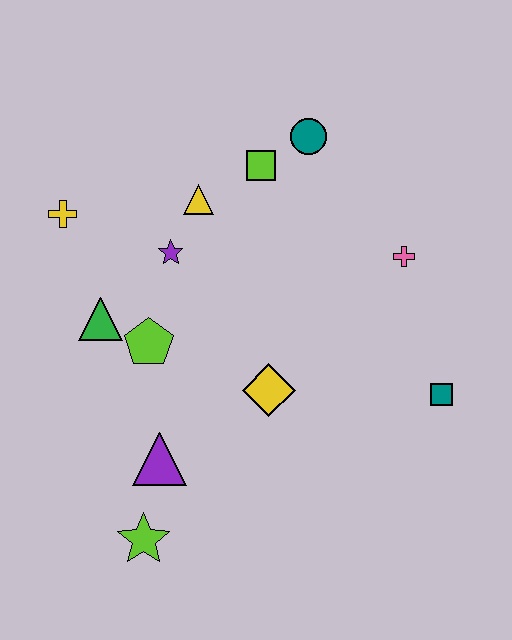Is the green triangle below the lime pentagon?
No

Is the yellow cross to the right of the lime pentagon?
No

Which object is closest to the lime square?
The teal circle is closest to the lime square.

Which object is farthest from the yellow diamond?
The yellow cross is farthest from the yellow diamond.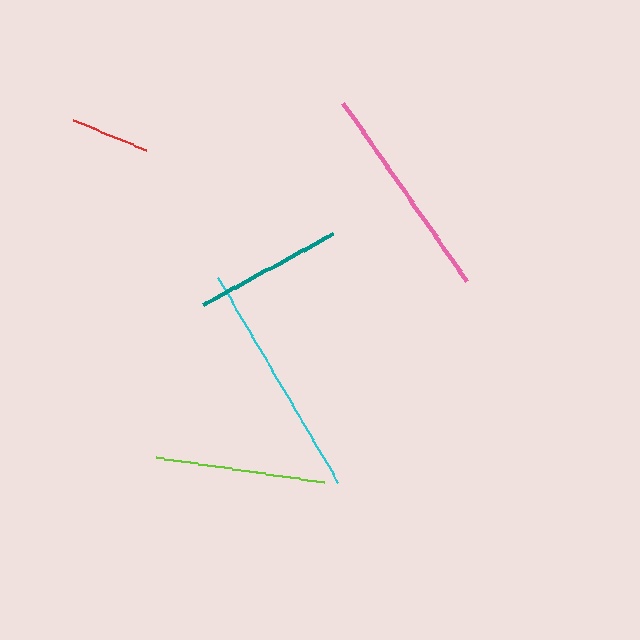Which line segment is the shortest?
The red line is the shortest at approximately 79 pixels.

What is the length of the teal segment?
The teal segment is approximately 147 pixels long.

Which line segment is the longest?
The cyan line is the longest at approximately 238 pixels.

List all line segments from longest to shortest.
From longest to shortest: cyan, pink, lime, teal, red.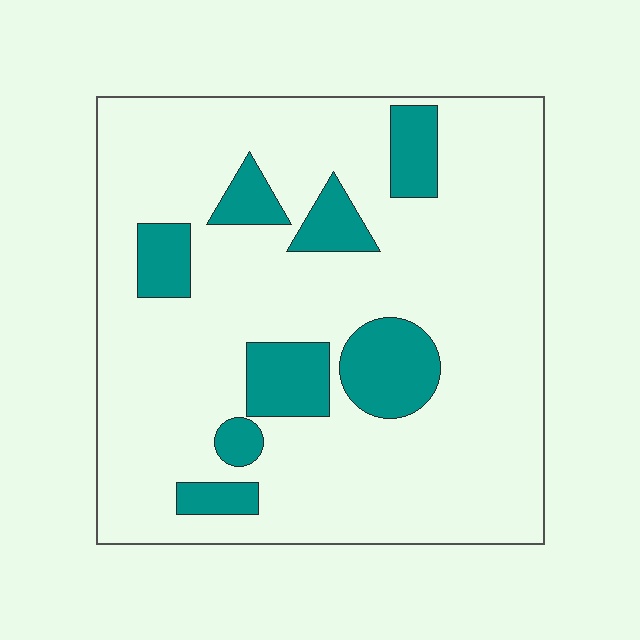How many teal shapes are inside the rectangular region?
8.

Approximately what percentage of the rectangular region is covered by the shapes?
Approximately 15%.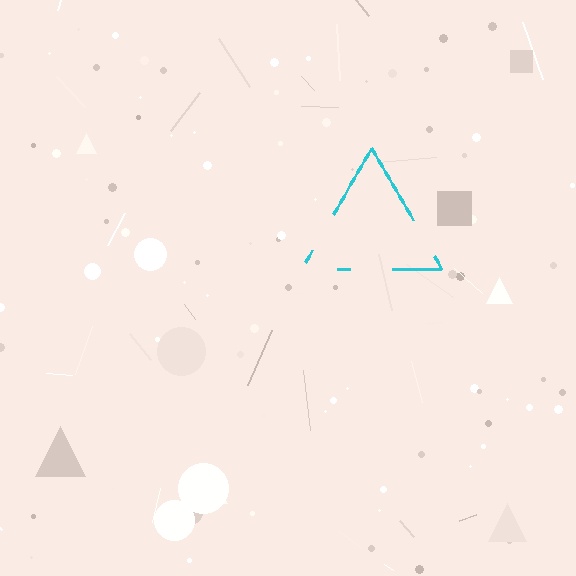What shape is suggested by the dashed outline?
The dashed outline suggests a triangle.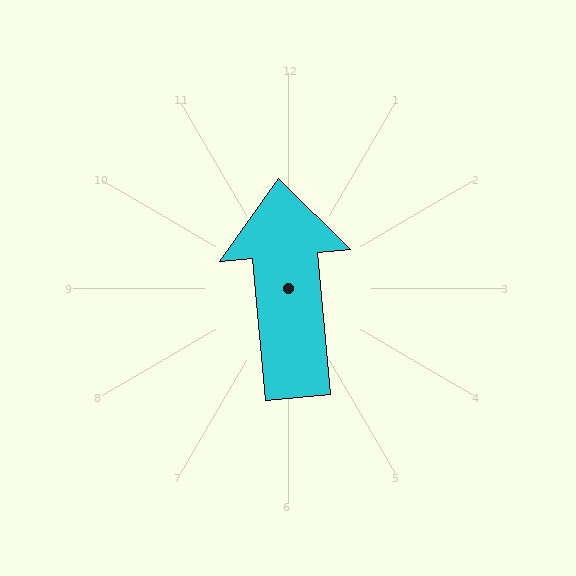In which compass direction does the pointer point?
North.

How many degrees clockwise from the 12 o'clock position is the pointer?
Approximately 355 degrees.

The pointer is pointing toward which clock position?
Roughly 12 o'clock.